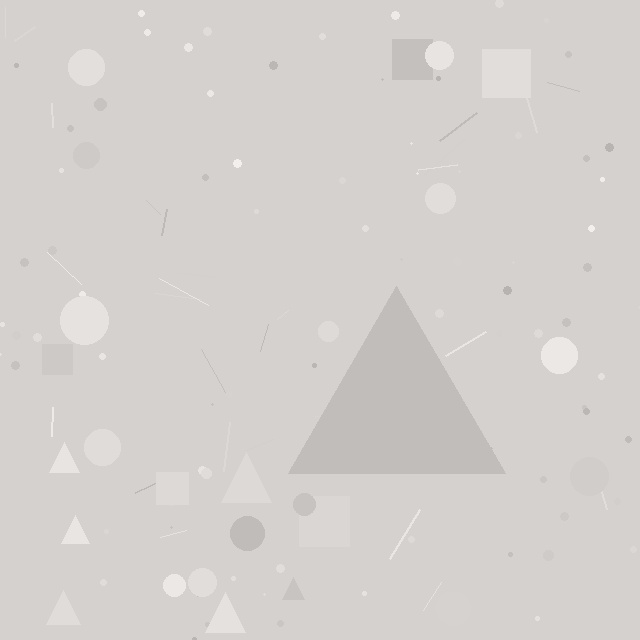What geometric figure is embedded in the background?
A triangle is embedded in the background.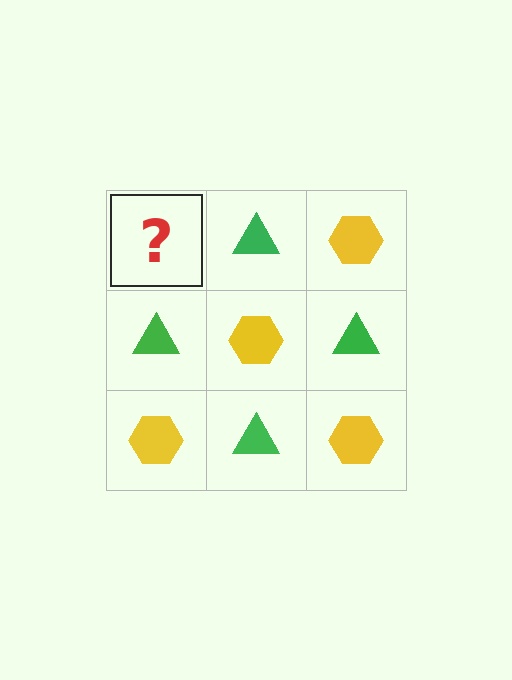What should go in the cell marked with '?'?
The missing cell should contain a yellow hexagon.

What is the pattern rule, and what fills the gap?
The rule is that it alternates yellow hexagon and green triangle in a checkerboard pattern. The gap should be filled with a yellow hexagon.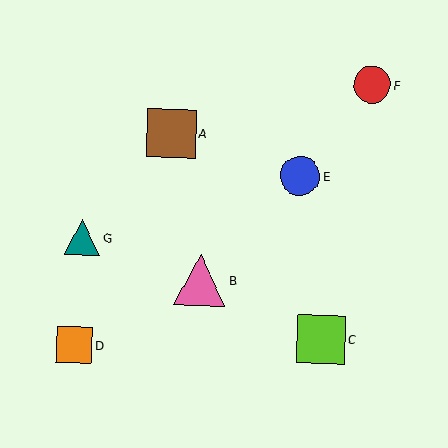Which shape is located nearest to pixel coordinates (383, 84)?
The red circle (labeled F) at (372, 85) is nearest to that location.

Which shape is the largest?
The pink triangle (labeled B) is the largest.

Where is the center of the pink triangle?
The center of the pink triangle is at (200, 280).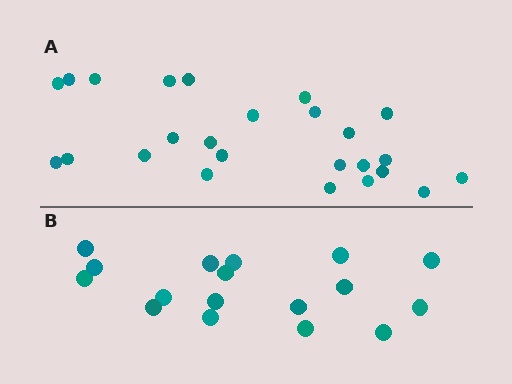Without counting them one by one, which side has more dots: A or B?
Region A (the top region) has more dots.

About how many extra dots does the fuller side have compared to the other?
Region A has roughly 8 or so more dots than region B.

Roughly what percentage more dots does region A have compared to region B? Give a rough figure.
About 45% more.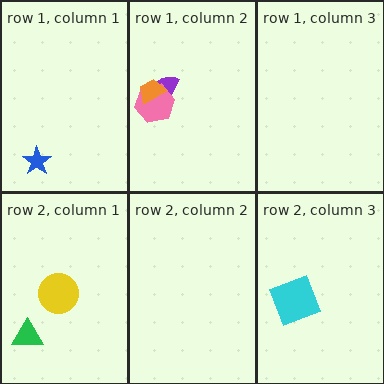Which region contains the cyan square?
The row 2, column 3 region.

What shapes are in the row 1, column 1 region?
The blue star.